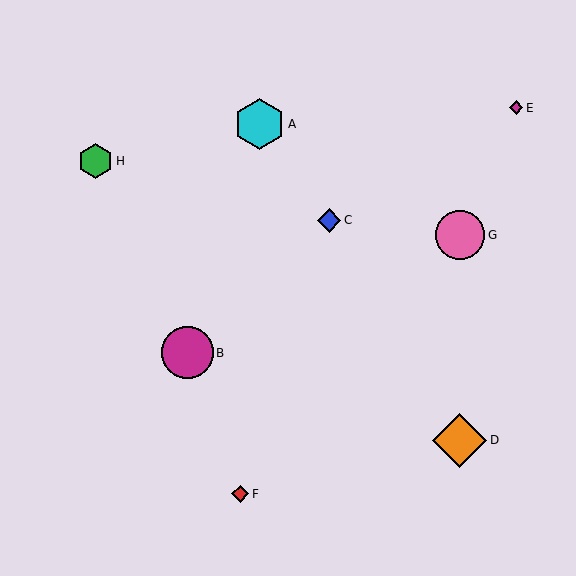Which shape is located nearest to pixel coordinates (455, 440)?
The orange diamond (labeled D) at (460, 440) is nearest to that location.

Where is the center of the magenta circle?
The center of the magenta circle is at (188, 353).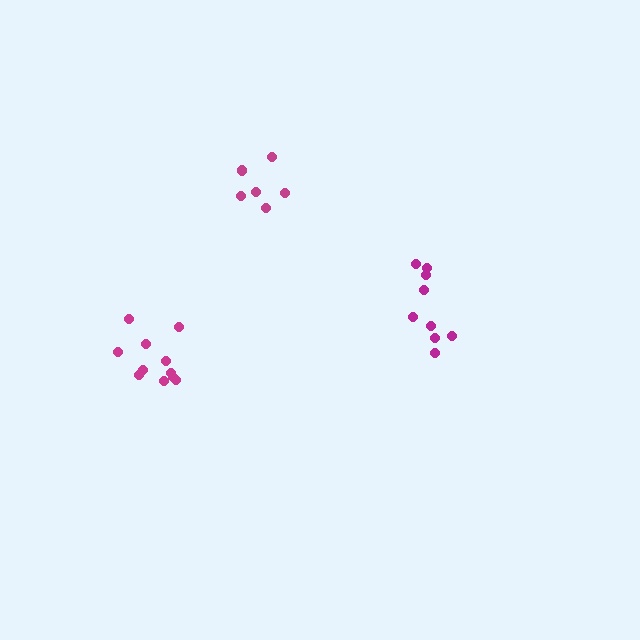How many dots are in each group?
Group 1: 11 dots, Group 2: 9 dots, Group 3: 7 dots (27 total).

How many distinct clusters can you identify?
There are 3 distinct clusters.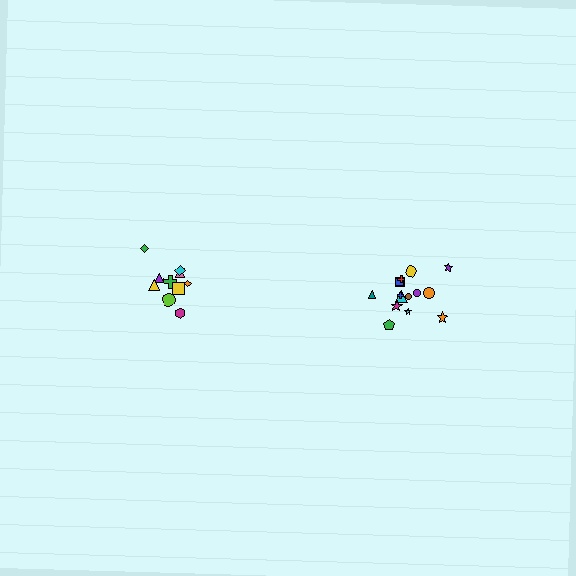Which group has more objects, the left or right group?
The right group.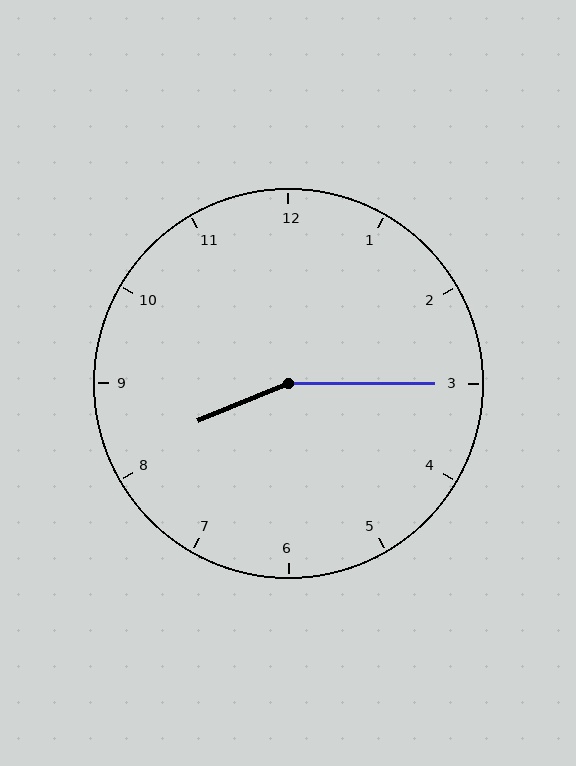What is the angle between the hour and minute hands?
Approximately 158 degrees.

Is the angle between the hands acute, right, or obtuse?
It is obtuse.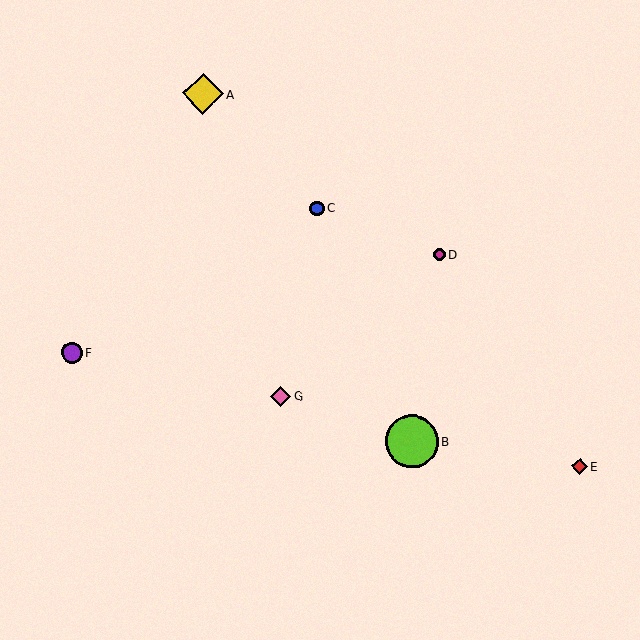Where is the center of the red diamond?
The center of the red diamond is at (580, 466).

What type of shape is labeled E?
Shape E is a red diamond.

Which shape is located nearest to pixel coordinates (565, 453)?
The red diamond (labeled E) at (580, 466) is nearest to that location.